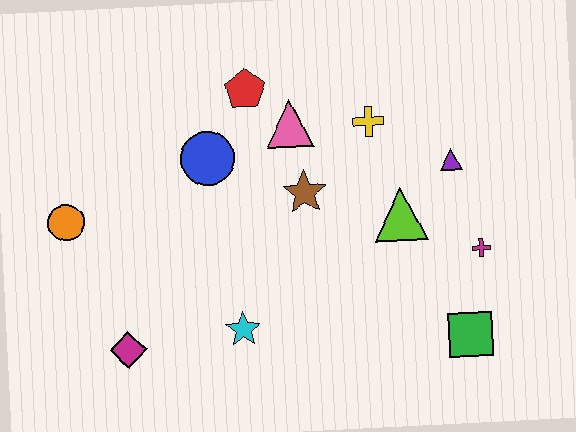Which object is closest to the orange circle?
The magenta diamond is closest to the orange circle.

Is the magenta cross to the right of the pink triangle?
Yes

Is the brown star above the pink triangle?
No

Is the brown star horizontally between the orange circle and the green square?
Yes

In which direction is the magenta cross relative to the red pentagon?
The magenta cross is to the right of the red pentagon.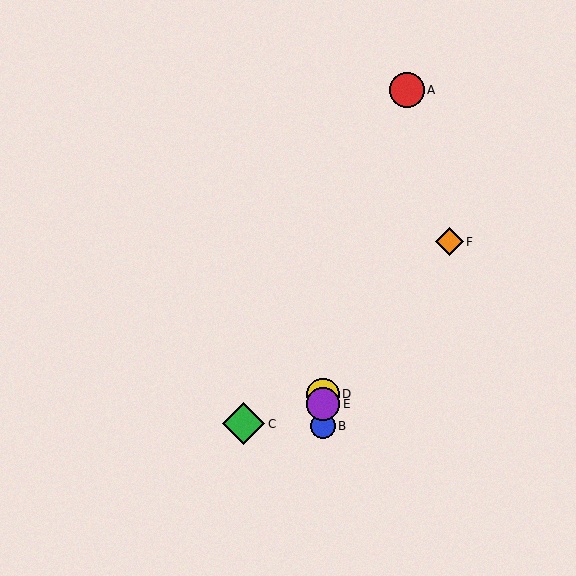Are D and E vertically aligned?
Yes, both are at x≈323.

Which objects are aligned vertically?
Objects B, D, E are aligned vertically.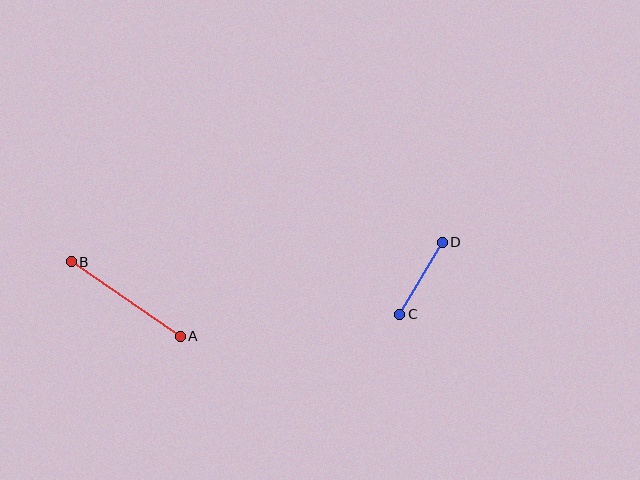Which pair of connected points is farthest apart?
Points A and B are farthest apart.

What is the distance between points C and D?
The distance is approximately 84 pixels.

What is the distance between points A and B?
The distance is approximately 132 pixels.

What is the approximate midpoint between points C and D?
The midpoint is at approximately (421, 278) pixels.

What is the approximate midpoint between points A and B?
The midpoint is at approximately (126, 299) pixels.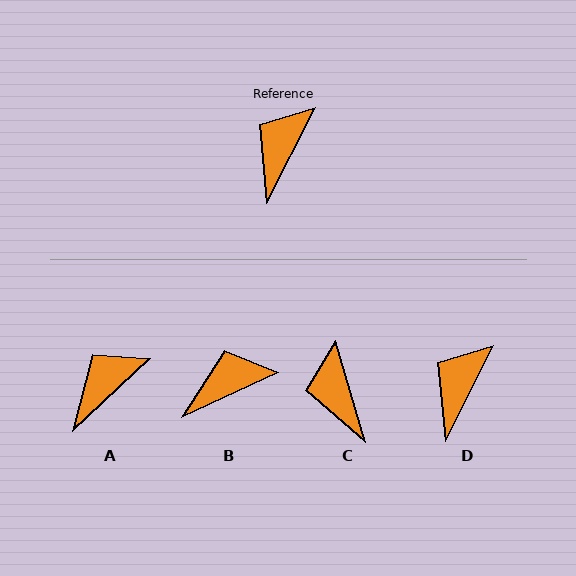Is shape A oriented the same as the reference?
No, it is off by about 20 degrees.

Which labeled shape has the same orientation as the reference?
D.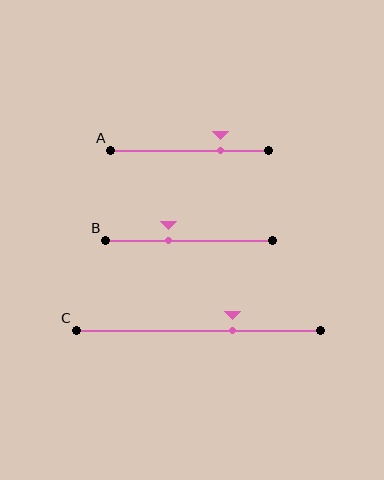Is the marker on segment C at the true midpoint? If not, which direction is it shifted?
No, the marker on segment C is shifted to the right by about 14% of the segment length.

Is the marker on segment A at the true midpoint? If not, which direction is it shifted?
No, the marker on segment A is shifted to the right by about 20% of the segment length.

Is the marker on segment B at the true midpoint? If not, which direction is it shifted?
No, the marker on segment B is shifted to the left by about 12% of the segment length.